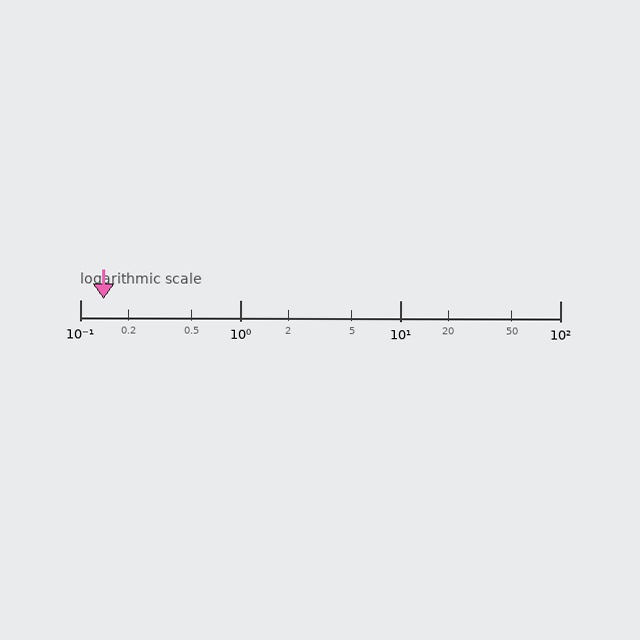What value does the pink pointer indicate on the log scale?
The pointer indicates approximately 0.14.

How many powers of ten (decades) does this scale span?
The scale spans 3 decades, from 0.1 to 100.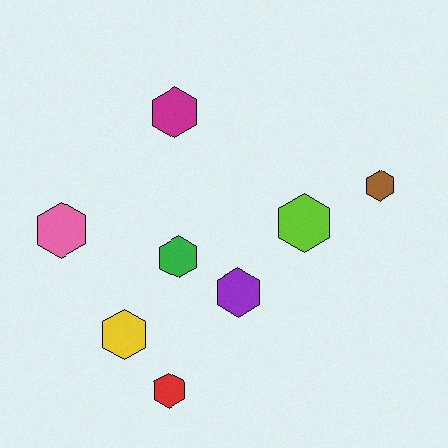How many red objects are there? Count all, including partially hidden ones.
There is 1 red object.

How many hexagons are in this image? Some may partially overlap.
There are 8 hexagons.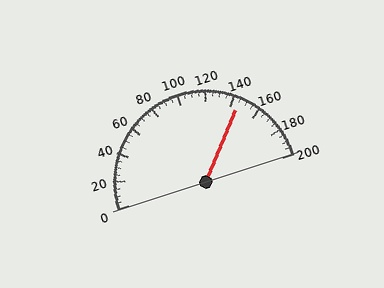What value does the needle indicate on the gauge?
The needle indicates approximately 145.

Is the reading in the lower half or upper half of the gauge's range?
The reading is in the upper half of the range (0 to 200).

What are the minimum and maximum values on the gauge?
The gauge ranges from 0 to 200.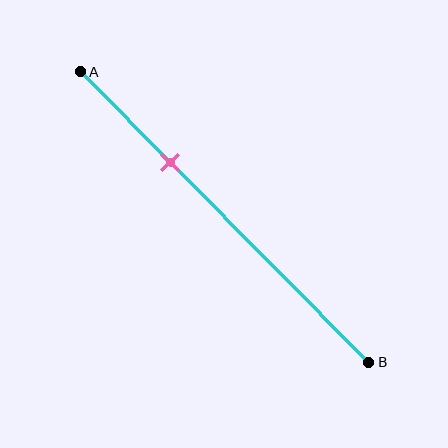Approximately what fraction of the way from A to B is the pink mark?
The pink mark is approximately 30% of the way from A to B.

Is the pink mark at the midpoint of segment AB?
No, the mark is at about 30% from A, not at the 50% midpoint.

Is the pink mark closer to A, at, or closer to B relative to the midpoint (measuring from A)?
The pink mark is closer to point A than the midpoint of segment AB.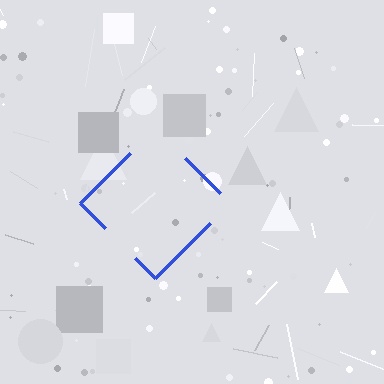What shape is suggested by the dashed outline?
The dashed outline suggests a diamond.